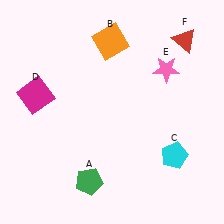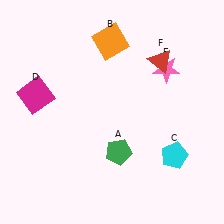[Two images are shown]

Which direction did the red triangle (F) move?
The red triangle (F) moved left.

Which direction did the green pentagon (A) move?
The green pentagon (A) moved up.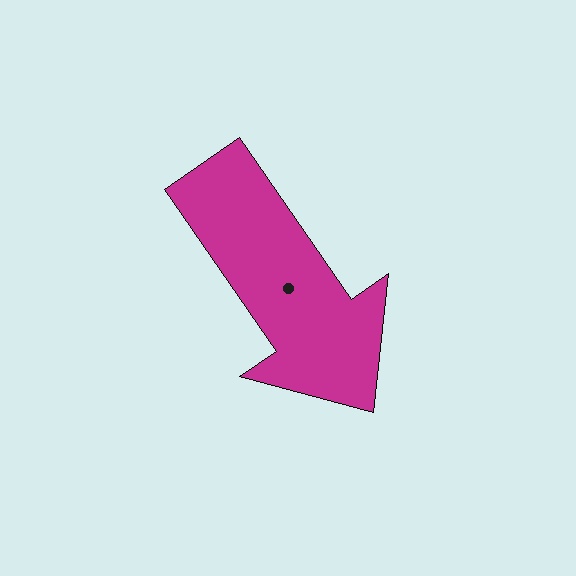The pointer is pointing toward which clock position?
Roughly 5 o'clock.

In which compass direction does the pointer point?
Southeast.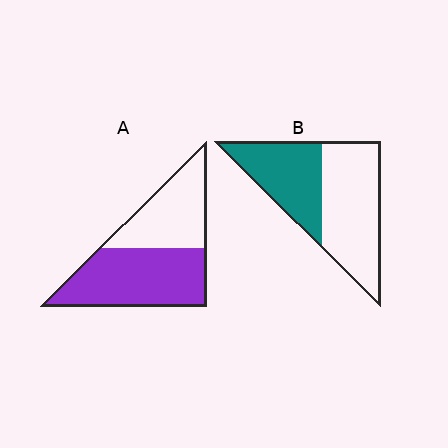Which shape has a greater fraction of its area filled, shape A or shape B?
Shape A.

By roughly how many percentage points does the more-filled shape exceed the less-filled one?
By roughly 15 percentage points (A over B).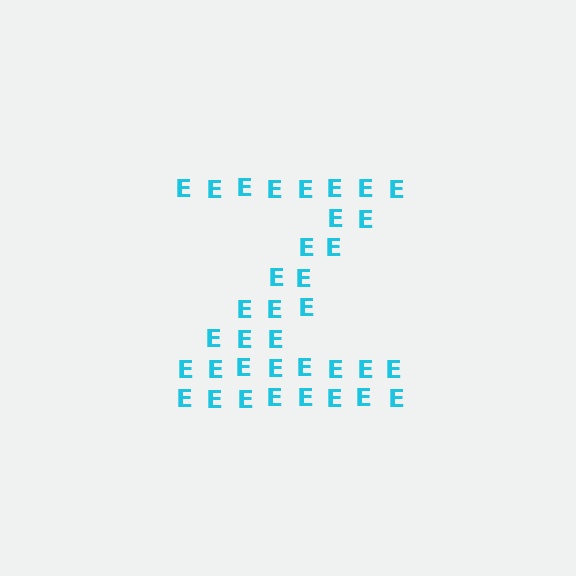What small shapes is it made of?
It is made of small letter E's.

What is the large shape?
The large shape is the letter Z.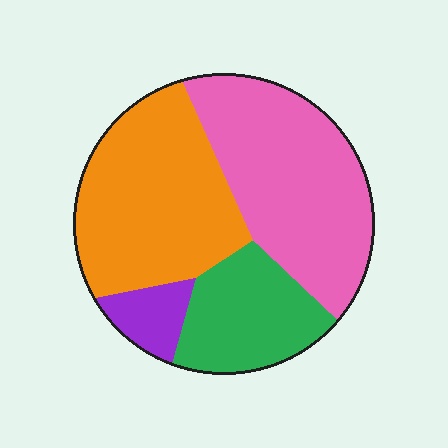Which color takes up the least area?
Purple, at roughly 5%.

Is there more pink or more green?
Pink.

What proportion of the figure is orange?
Orange takes up about three eighths (3/8) of the figure.